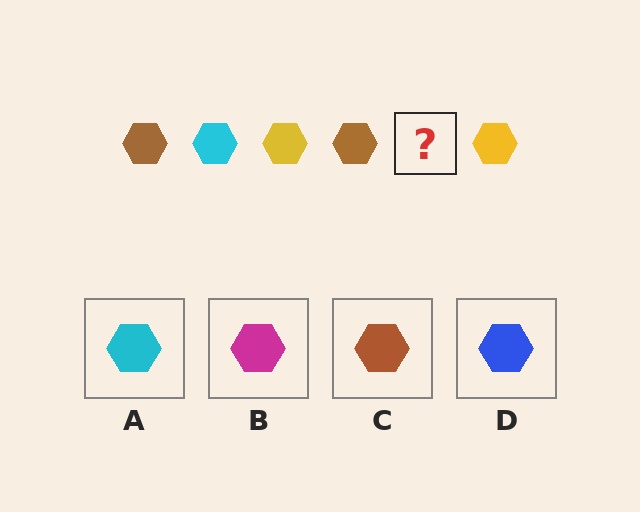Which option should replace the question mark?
Option A.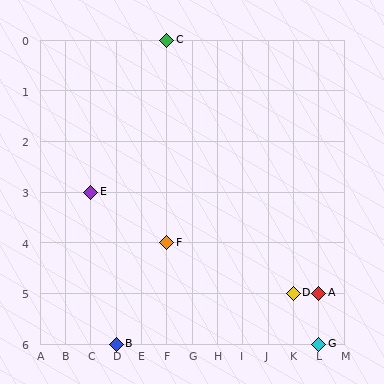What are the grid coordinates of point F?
Point F is at grid coordinates (F, 4).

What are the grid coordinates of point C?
Point C is at grid coordinates (F, 0).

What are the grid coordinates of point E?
Point E is at grid coordinates (C, 3).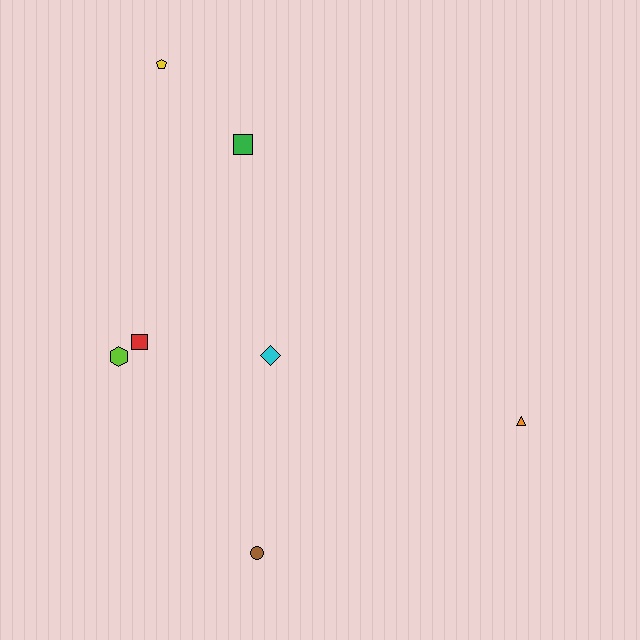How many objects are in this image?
There are 7 objects.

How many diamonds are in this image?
There is 1 diamond.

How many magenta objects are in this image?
There are no magenta objects.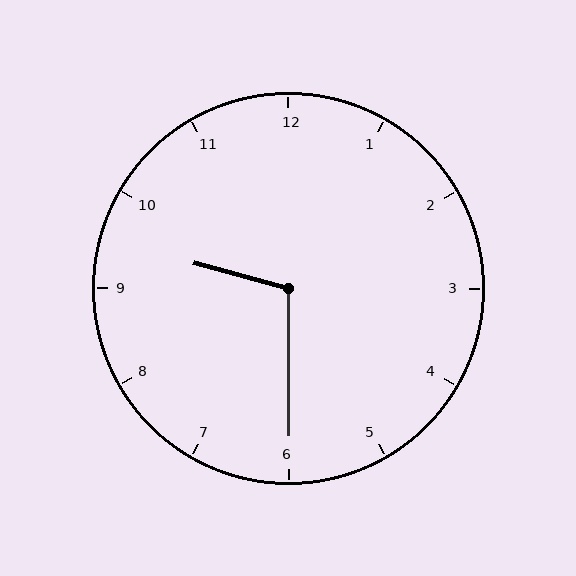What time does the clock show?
9:30.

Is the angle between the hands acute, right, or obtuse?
It is obtuse.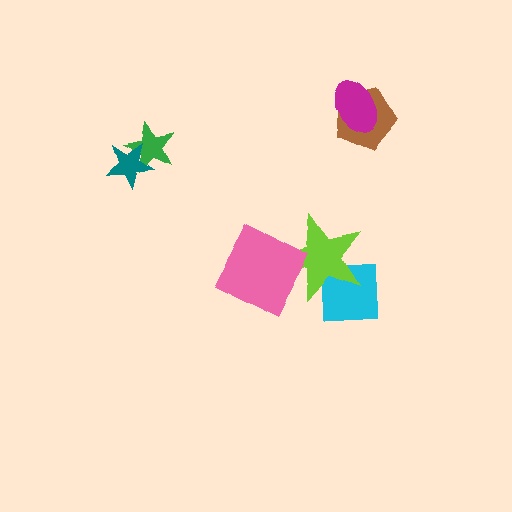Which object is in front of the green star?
The teal star is in front of the green star.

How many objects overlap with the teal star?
1 object overlaps with the teal star.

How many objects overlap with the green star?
1 object overlaps with the green star.